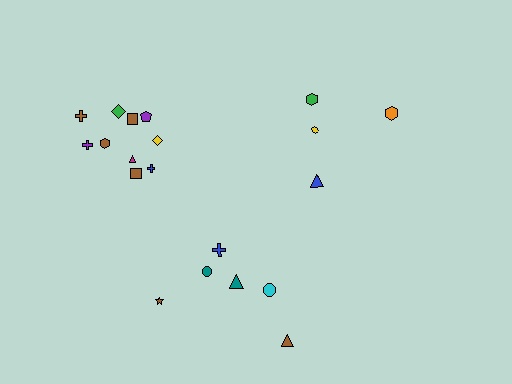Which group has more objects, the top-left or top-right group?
The top-left group.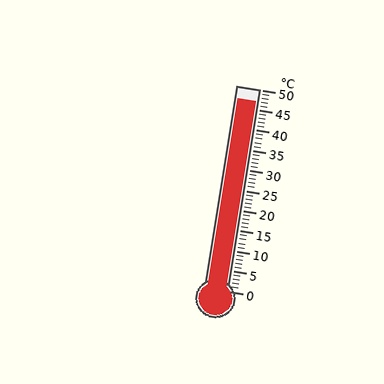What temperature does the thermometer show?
The thermometer shows approximately 47°C.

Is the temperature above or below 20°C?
The temperature is above 20°C.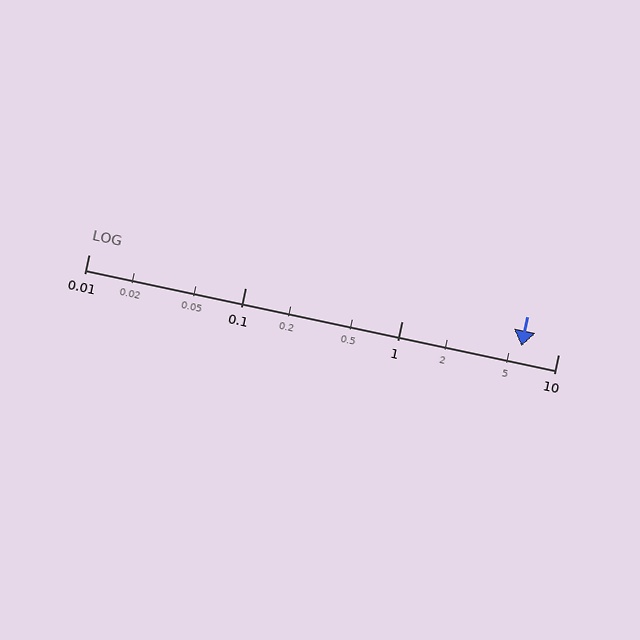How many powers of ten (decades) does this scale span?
The scale spans 3 decades, from 0.01 to 10.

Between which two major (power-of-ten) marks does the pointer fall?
The pointer is between 1 and 10.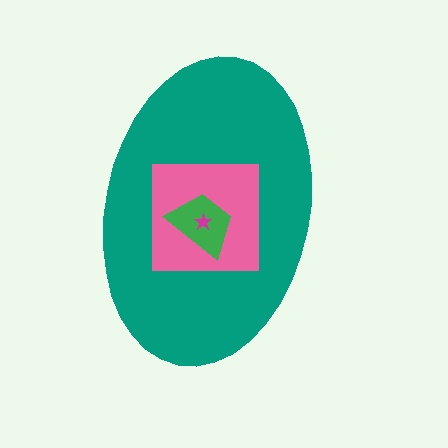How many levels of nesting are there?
4.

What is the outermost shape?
The teal ellipse.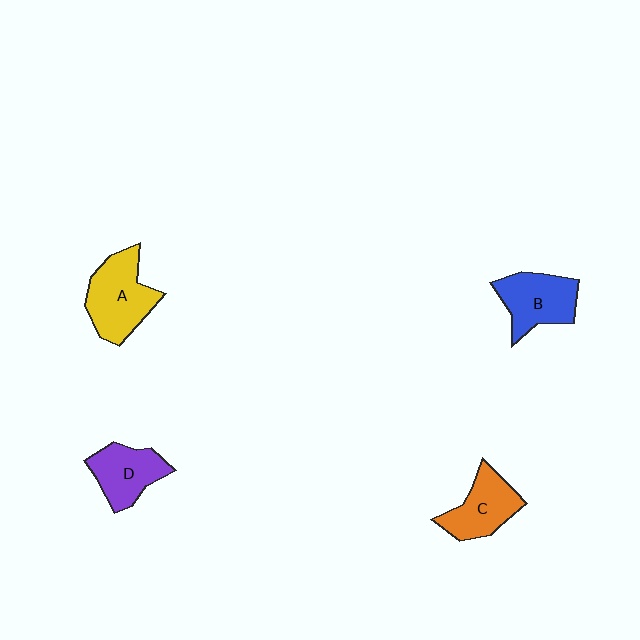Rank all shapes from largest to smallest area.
From largest to smallest: A (yellow), B (blue), C (orange), D (purple).